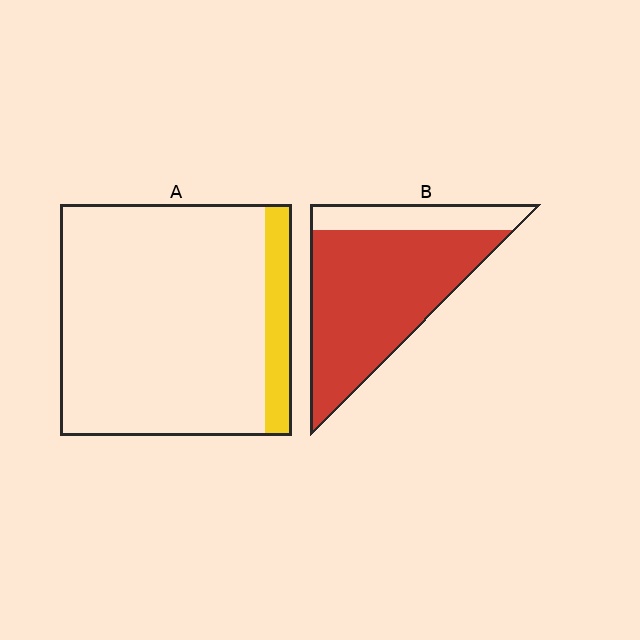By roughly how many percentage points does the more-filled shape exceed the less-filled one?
By roughly 65 percentage points (B over A).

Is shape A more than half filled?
No.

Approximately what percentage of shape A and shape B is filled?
A is approximately 10% and B is approximately 80%.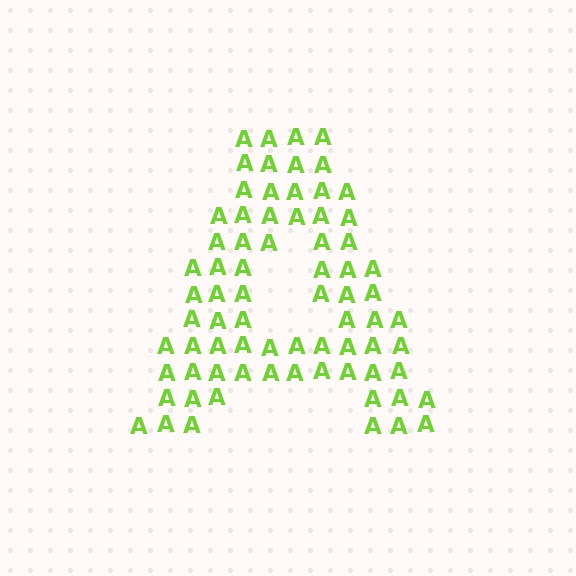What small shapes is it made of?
It is made of small letter A's.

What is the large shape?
The large shape is the letter A.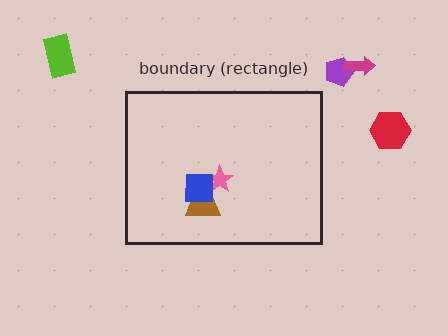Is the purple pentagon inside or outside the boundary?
Outside.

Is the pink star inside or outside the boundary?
Inside.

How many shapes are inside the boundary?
3 inside, 4 outside.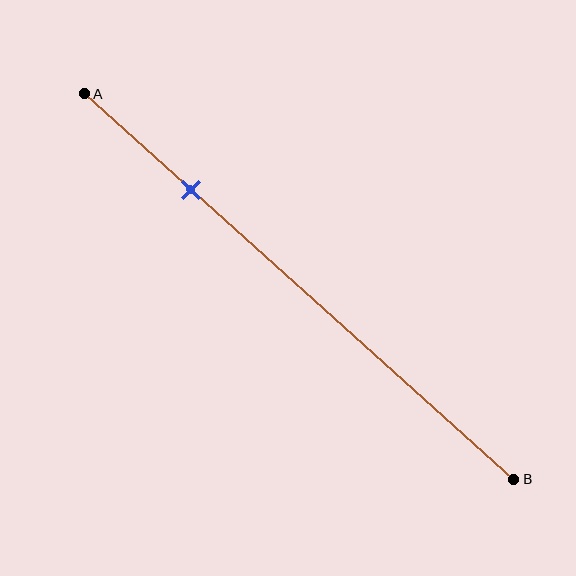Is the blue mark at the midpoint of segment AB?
No, the mark is at about 25% from A, not at the 50% midpoint.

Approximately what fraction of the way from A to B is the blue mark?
The blue mark is approximately 25% of the way from A to B.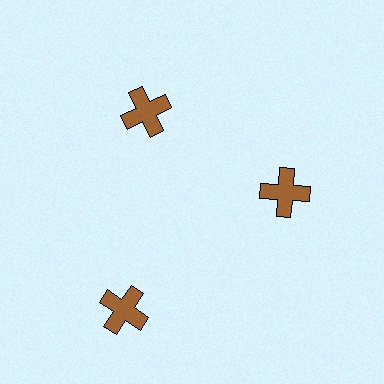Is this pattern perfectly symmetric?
No. The 3 brown crosses are arranged in a ring, but one element near the 7 o'clock position is pushed outward from the center, breaking the 3-fold rotational symmetry.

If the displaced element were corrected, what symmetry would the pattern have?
It would have 3-fold rotational symmetry — the pattern would map onto itself every 120 degrees.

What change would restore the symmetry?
The symmetry would be restored by moving it inward, back onto the ring so that all 3 crosses sit at equal angles and equal distance from the center.